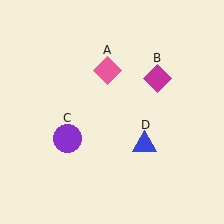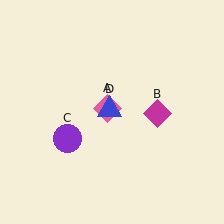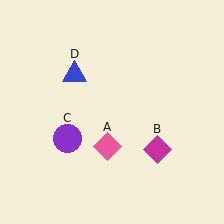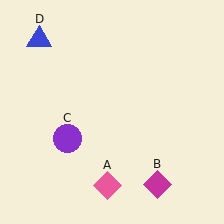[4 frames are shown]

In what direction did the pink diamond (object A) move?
The pink diamond (object A) moved down.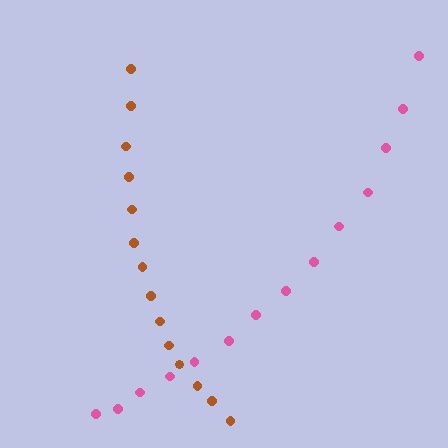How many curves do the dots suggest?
There are 2 distinct paths.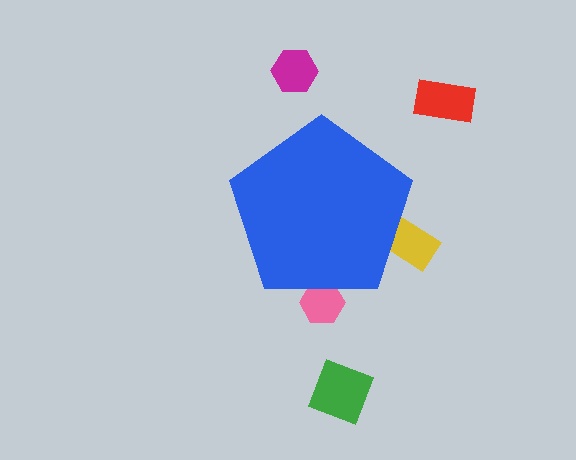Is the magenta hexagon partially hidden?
No, the magenta hexagon is fully visible.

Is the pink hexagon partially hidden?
Yes, the pink hexagon is partially hidden behind the blue pentagon.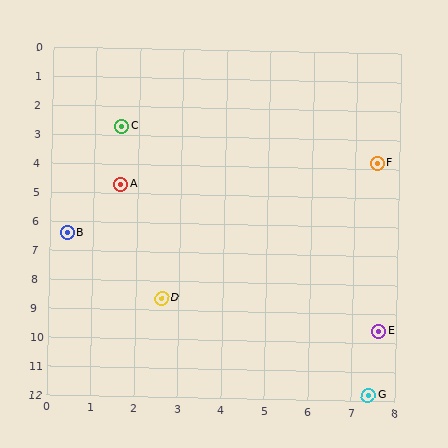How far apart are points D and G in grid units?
Points D and G are about 5.8 grid units apart.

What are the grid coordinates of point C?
Point C is at approximately (1.6, 2.7).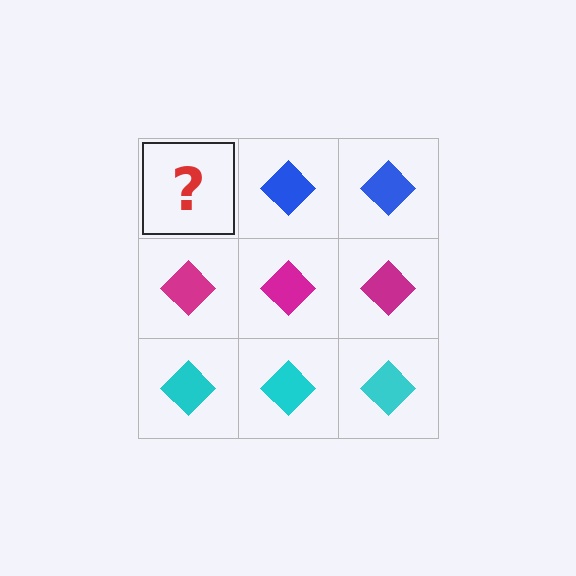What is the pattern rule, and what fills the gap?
The rule is that each row has a consistent color. The gap should be filled with a blue diamond.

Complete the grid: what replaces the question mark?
The question mark should be replaced with a blue diamond.